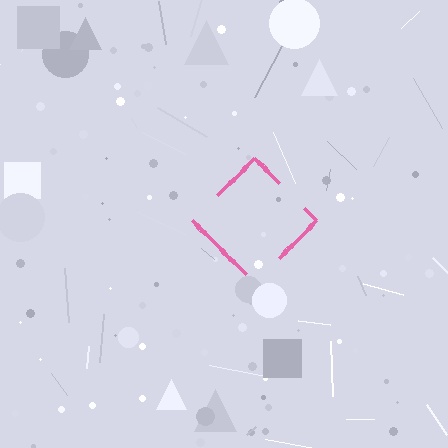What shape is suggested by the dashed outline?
The dashed outline suggests a diamond.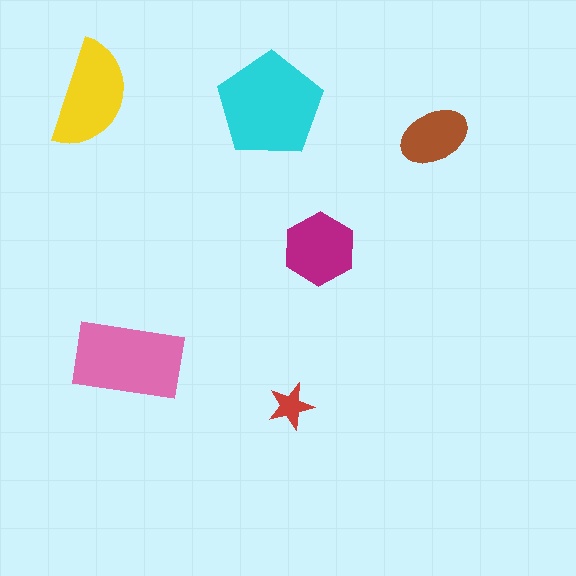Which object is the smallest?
The red star.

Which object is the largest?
The cyan pentagon.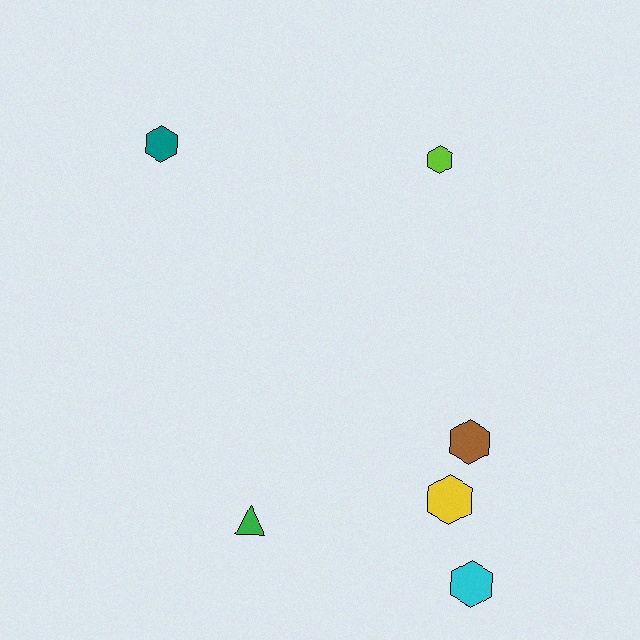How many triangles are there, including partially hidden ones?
There is 1 triangle.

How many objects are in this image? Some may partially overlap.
There are 6 objects.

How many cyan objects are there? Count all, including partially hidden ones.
There is 1 cyan object.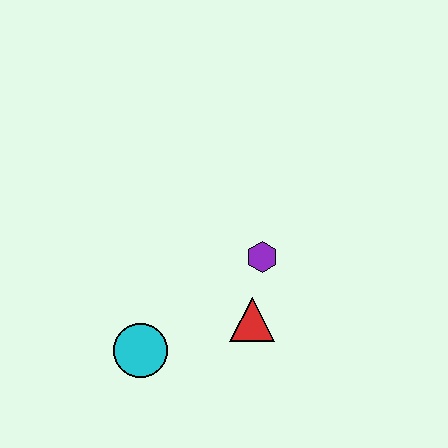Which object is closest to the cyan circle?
The red triangle is closest to the cyan circle.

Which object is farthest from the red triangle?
The cyan circle is farthest from the red triangle.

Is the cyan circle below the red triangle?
Yes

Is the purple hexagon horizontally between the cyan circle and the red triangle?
No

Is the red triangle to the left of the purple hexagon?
Yes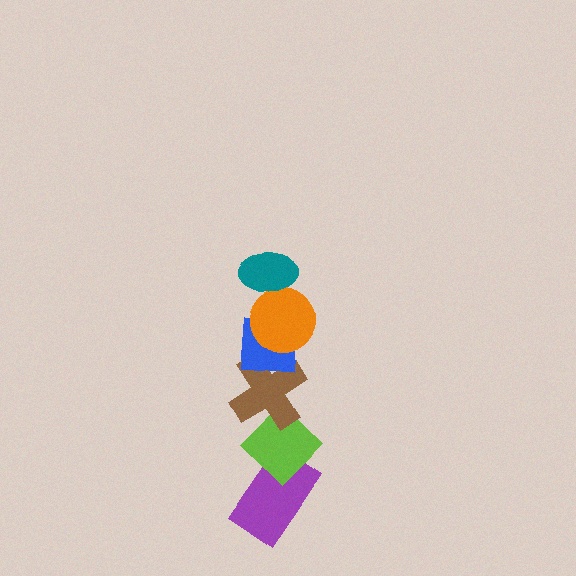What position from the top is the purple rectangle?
The purple rectangle is 6th from the top.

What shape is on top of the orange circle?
The teal ellipse is on top of the orange circle.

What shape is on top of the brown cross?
The blue square is on top of the brown cross.